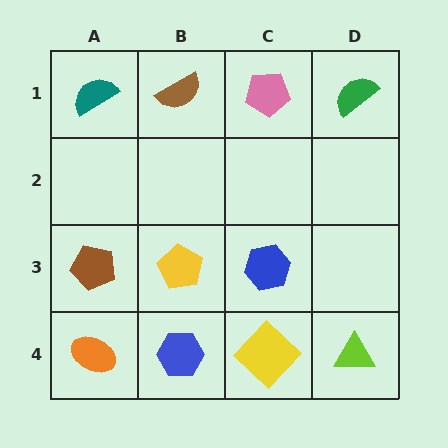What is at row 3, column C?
A blue hexagon.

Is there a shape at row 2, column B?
No, that cell is empty.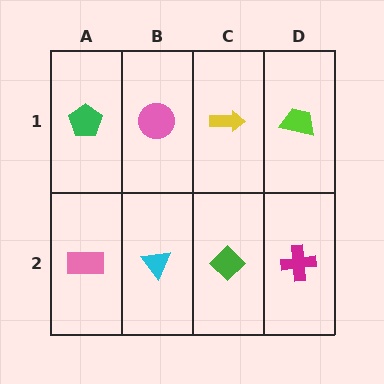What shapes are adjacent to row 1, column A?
A pink rectangle (row 2, column A), a pink circle (row 1, column B).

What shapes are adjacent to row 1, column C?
A green diamond (row 2, column C), a pink circle (row 1, column B), a lime trapezoid (row 1, column D).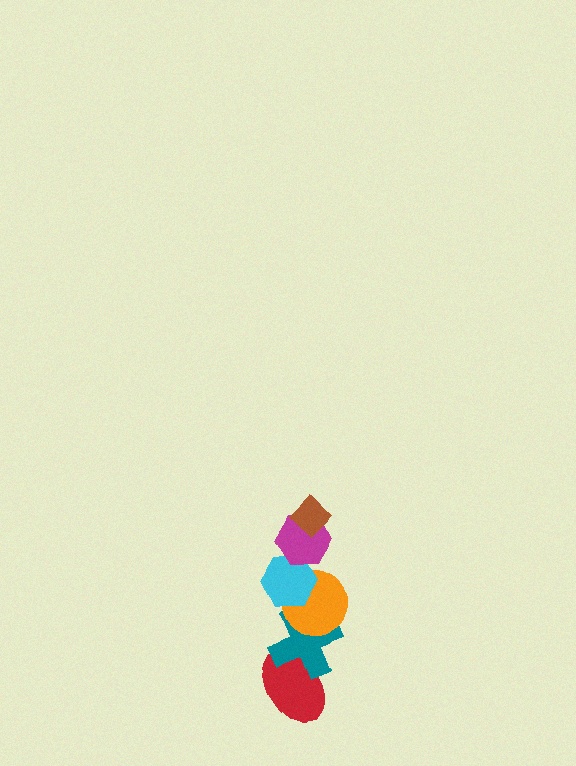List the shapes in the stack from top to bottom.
From top to bottom: the brown diamond, the magenta hexagon, the cyan hexagon, the orange circle, the teal cross, the red ellipse.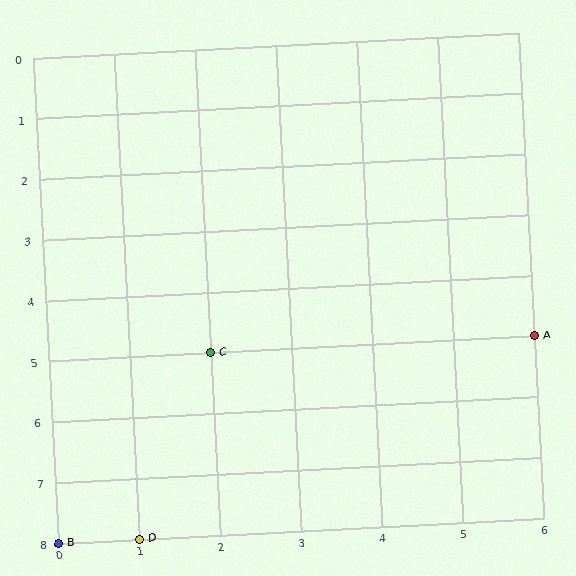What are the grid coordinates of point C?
Point C is at grid coordinates (2, 5).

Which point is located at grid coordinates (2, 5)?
Point C is at (2, 5).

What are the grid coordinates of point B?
Point B is at grid coordinates (0, 8).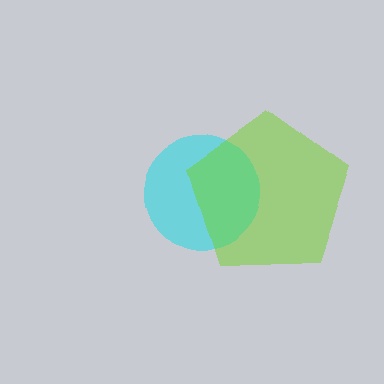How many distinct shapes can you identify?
There are 2 distinct shapes: a cyan circle, a lime pentagon.